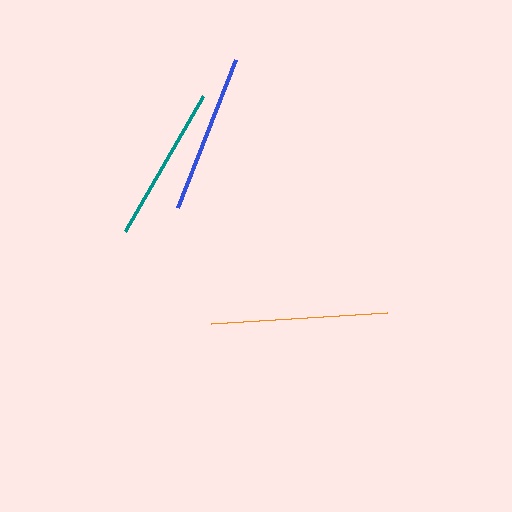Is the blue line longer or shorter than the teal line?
The blue line is longer than the teal line.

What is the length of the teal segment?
The teal segment is approximately 156 pixels long.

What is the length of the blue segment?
The blue segment is approximately 158 pixels long.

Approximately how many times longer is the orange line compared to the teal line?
The orange line is approximately 1.1 times the length of the teal line.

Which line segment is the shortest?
The teal line is the shortest at approximately 156 pixels.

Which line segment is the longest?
The orange line is the longest at approximately 176 pixels.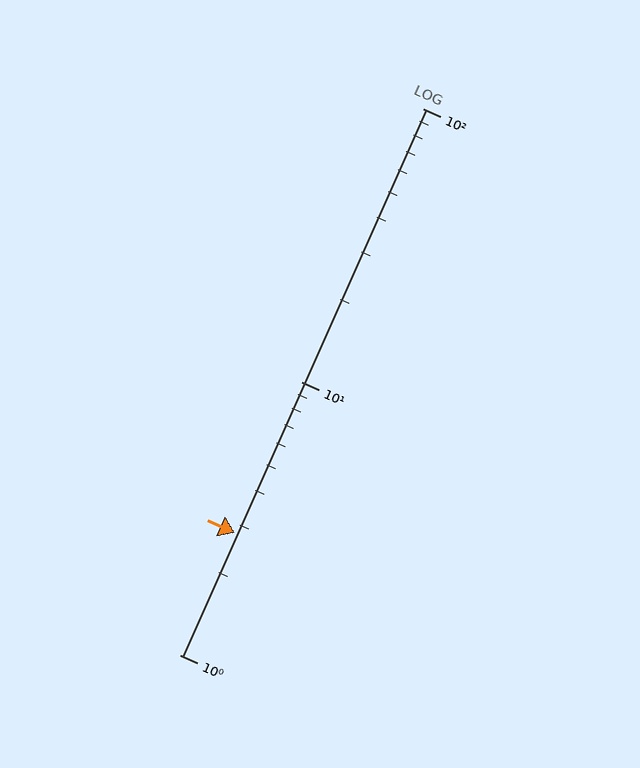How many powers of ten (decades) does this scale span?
The scale spans 2 decades, from 1 to 100.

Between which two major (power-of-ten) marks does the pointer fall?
The pointer is between 1 and 10.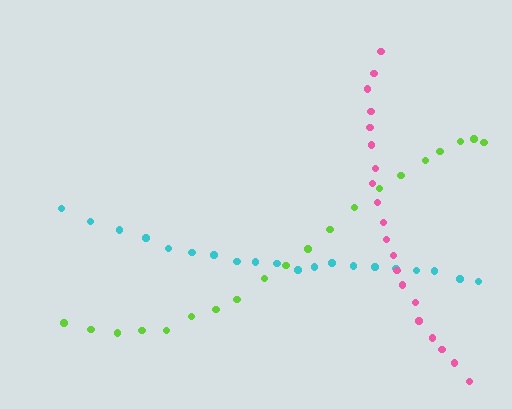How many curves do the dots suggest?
There are 3 distinct paths.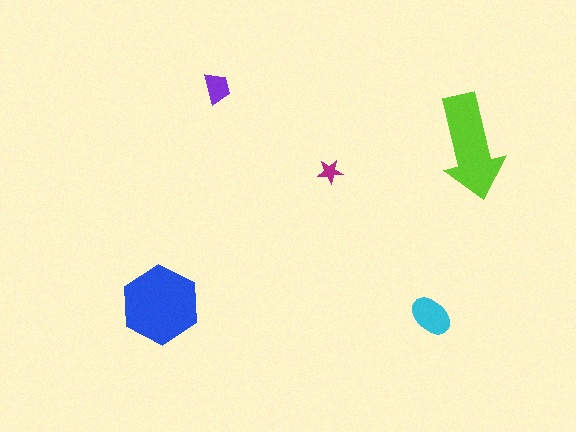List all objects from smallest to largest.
The magenta star, the purple trapezoid, the cyan ellipse, the lime arrow, the blue hexagon.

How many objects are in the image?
There are 5 objects in the image.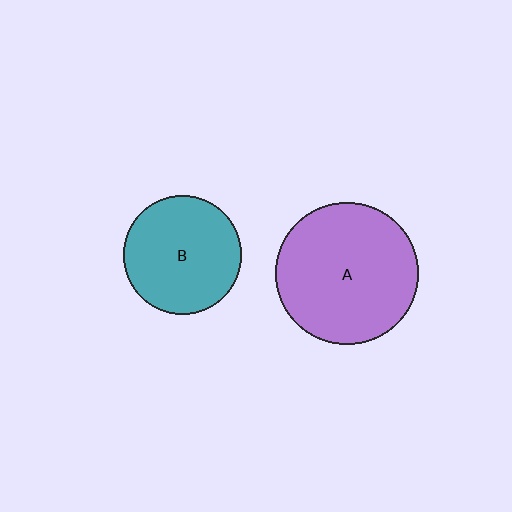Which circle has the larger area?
Circle A (purple).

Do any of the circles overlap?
No, none of the circles overlap.